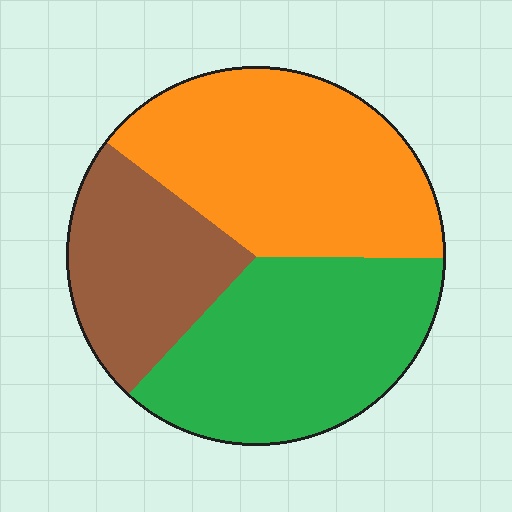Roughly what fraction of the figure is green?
Green covers around 35% of the figure.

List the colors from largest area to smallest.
From largest to smallest: orange, green, brown.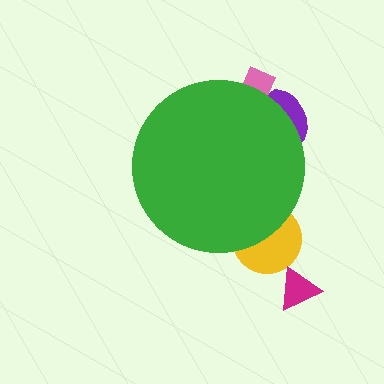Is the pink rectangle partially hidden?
Yes, the pink rectangle is partially hidden behind the green circle.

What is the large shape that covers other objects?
A green circle.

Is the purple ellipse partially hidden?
Yes, the purple ellipse is partially hidden behind the green circle.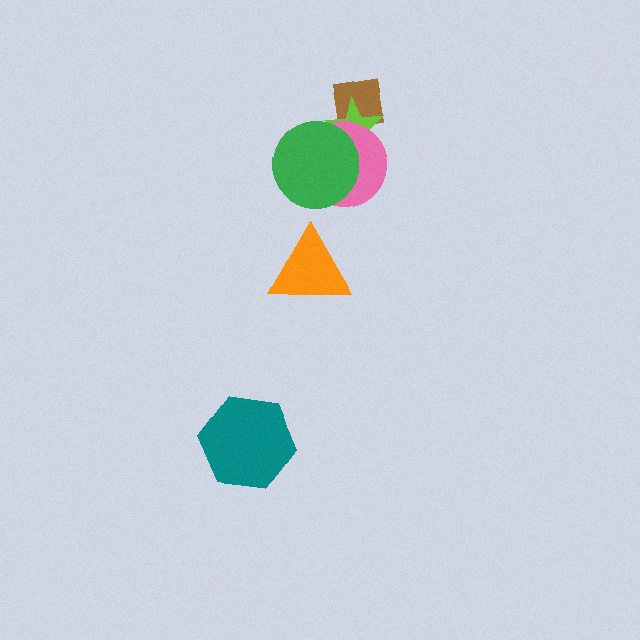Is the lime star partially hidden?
Yes, it is partially covered by another shape.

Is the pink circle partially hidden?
Yes, it is partially covered by another shape.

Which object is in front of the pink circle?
The green circle is in front of the pink circle.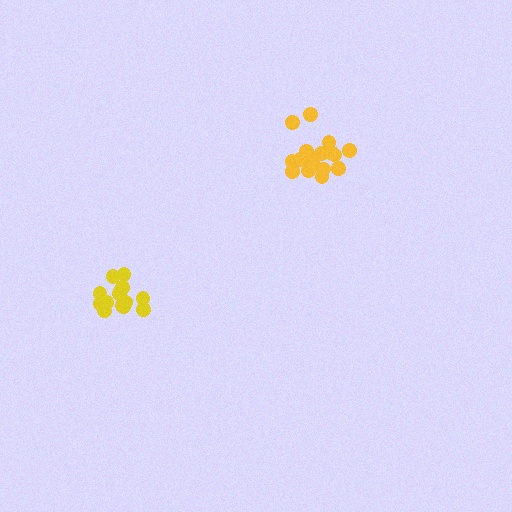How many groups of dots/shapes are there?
There are 2 groups.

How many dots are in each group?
Group 1: 18 dots, Group 2: 14 dots (32 total).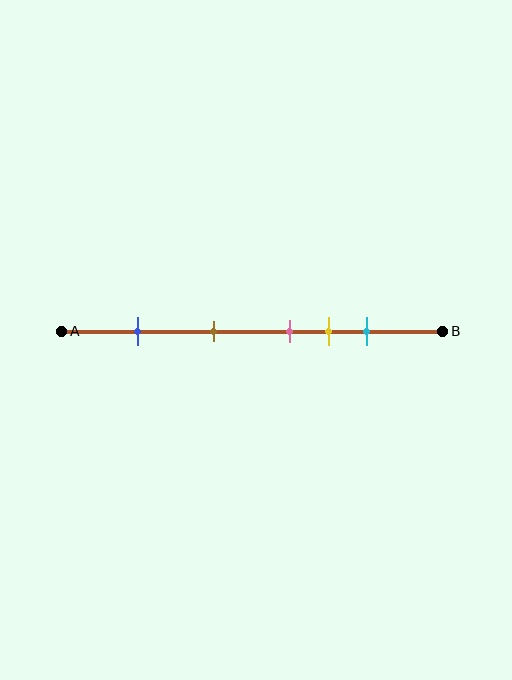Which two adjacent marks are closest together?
The pink and yellow marks are the closest adjacent pair.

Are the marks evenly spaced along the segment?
No, the marks are not evenly spaced.